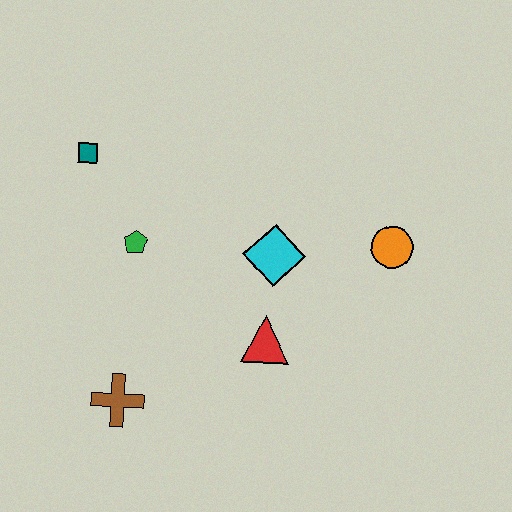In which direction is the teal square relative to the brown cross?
The teal square is above the brown cross.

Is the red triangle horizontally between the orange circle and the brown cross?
Yes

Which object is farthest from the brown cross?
The orange circle is farthest from the brown cross.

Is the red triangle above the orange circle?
No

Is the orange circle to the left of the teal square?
No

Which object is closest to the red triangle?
The cyan diamond is closest to the red triangle.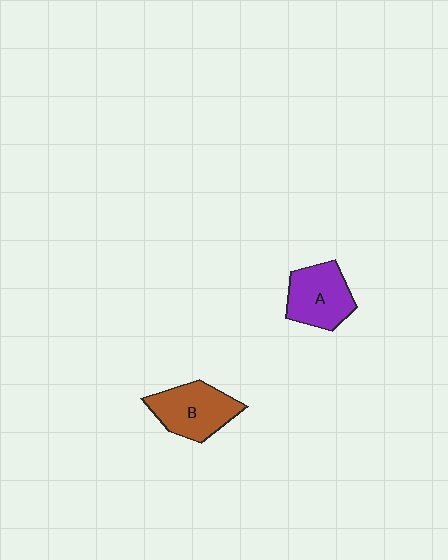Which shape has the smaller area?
Shape A (purple).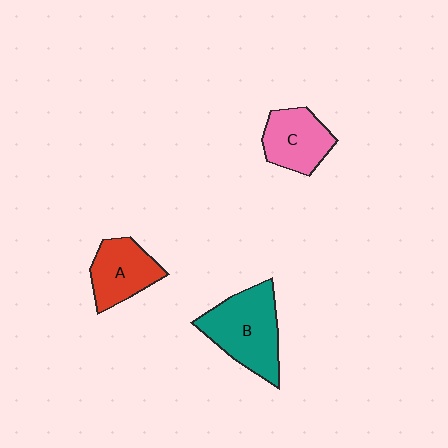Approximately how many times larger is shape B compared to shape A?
Approximately 1.5 times.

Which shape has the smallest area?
Shape A (red).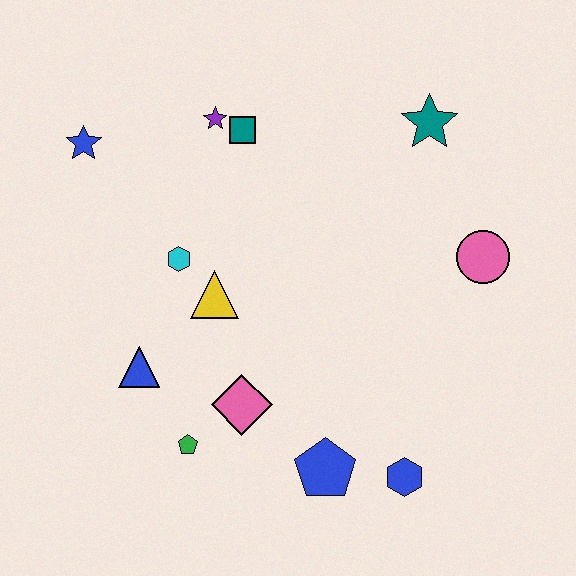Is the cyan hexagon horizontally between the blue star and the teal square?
Yes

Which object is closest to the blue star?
The purple star is closest to the blue star.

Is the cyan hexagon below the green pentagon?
No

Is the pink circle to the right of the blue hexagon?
Yes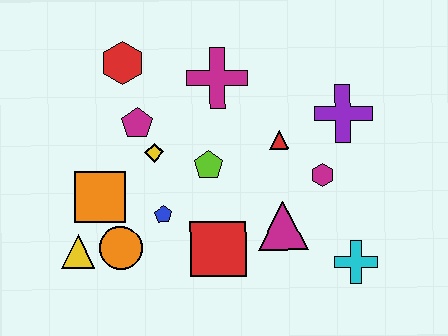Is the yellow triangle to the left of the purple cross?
Yes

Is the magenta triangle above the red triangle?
No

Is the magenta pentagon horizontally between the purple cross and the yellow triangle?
Yes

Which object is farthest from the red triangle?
The yellow triangle is farthest from the red triangle.